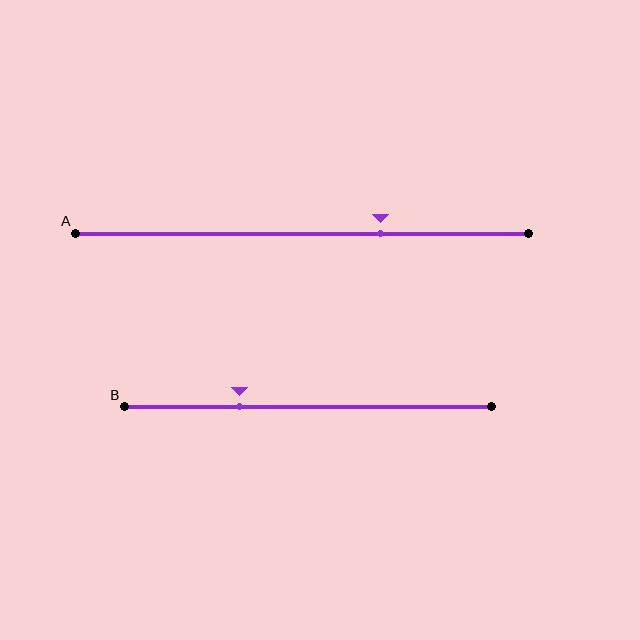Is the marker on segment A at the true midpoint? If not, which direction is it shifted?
No, the marker on segment A is shifted to the right by about 17% of the segment length.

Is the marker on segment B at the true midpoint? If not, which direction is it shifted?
No, the marker on segment B is shifted to the left by about 19% of the segment length.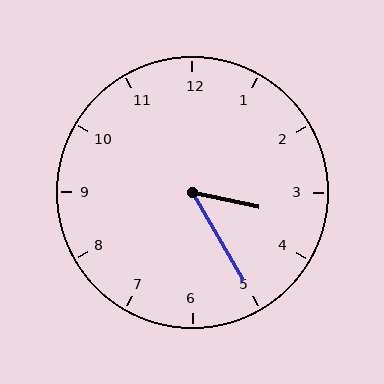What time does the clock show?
3:25.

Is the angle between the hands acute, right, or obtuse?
It is acute.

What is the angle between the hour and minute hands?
Approximately 48 degrees.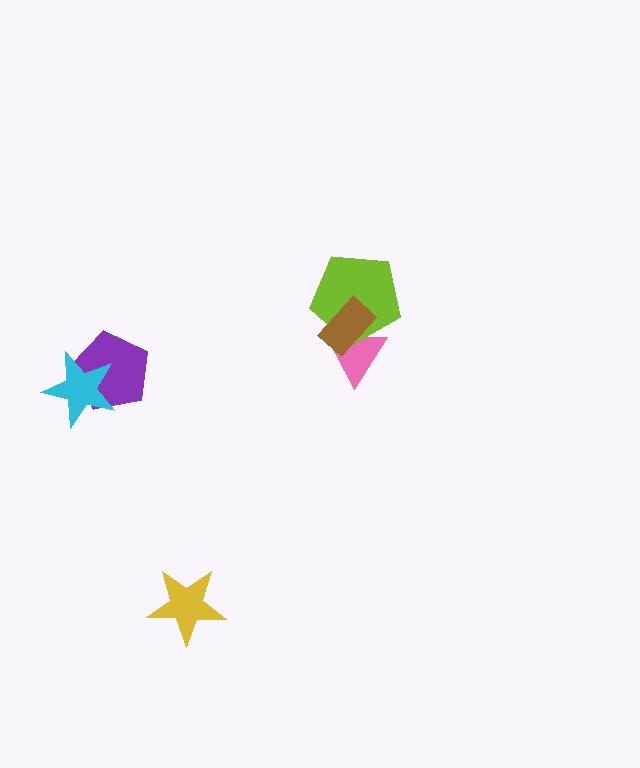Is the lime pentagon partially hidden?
Yes, it is partially covered by another shape.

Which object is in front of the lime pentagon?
The brown rectangle is in front of the lime pentagon.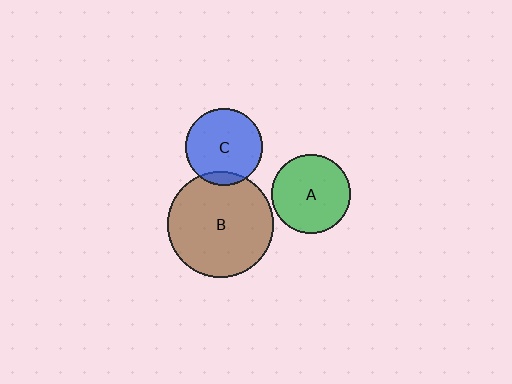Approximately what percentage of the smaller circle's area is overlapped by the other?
Approximately 10%.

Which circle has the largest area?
Circle B (brown).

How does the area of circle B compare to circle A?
Approximately 1.8 times.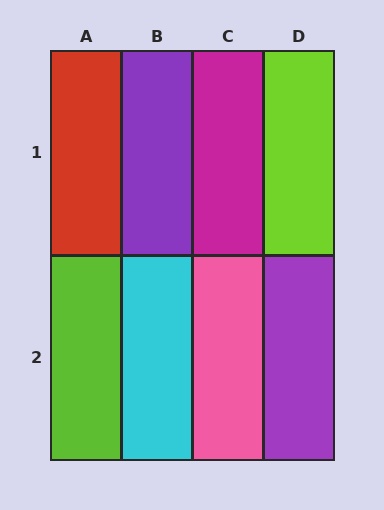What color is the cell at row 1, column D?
Lime.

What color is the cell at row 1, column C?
Magenta.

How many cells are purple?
2 cells are purple.